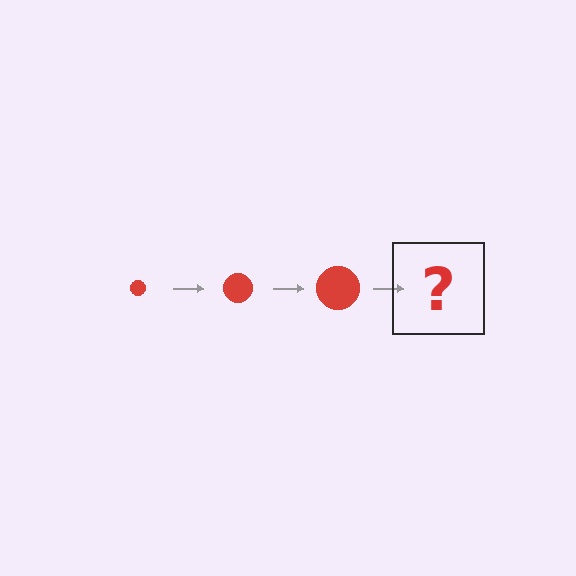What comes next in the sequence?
The next element should be a red circle, larger than the previous one.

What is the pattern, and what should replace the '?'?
The pattern is that the circle gets progressively larger each step. The '?' should be a red circle, larger than the previous one.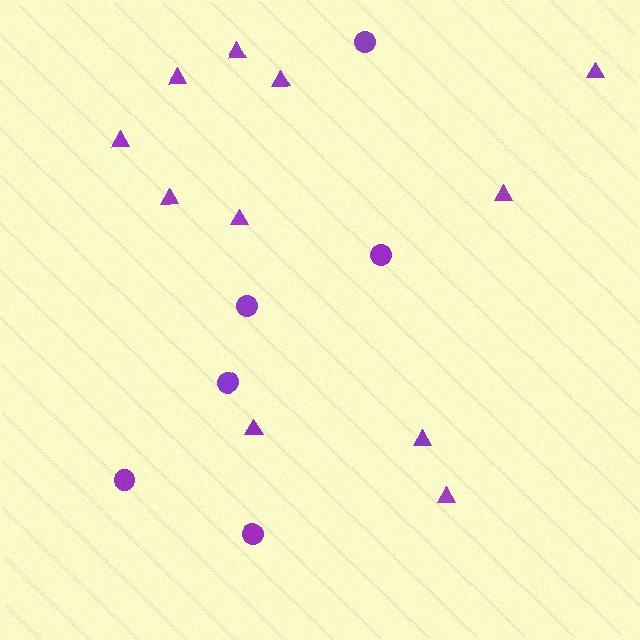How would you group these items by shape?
There are 2 groups: one group of circles (6) and one group of triangles (11).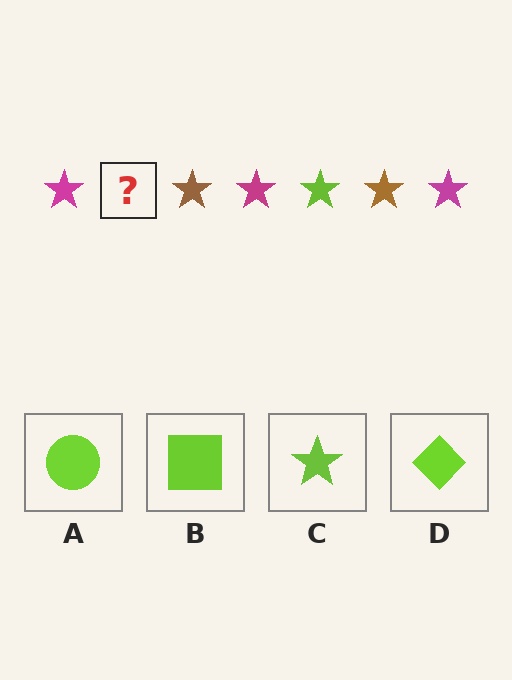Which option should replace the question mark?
Option C.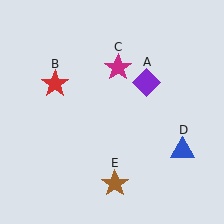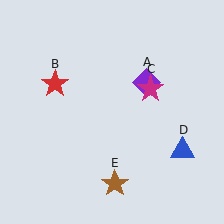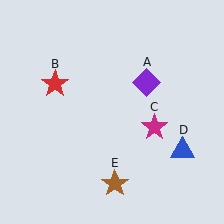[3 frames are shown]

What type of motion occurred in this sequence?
The magenta star (object C) rotated clockwise around the center of the scene.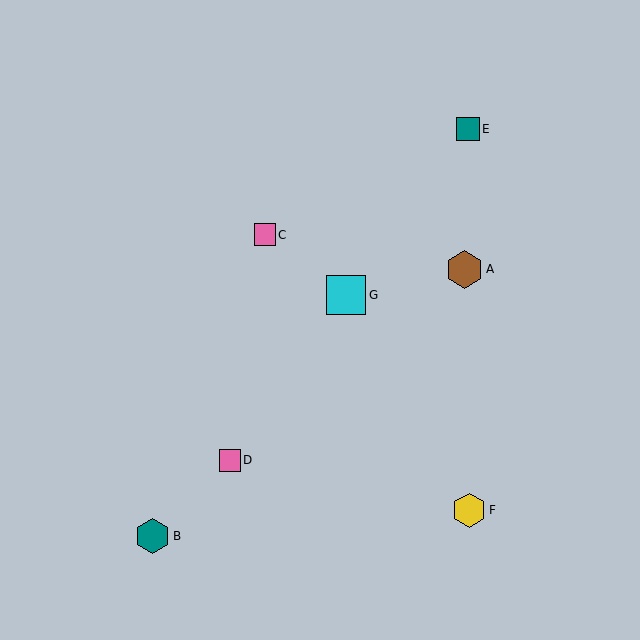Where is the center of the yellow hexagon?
The center of the yellow hexagon is at (469, 510).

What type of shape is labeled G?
Shape G is a cyan square.